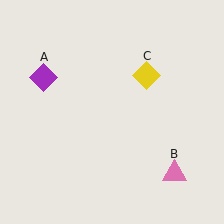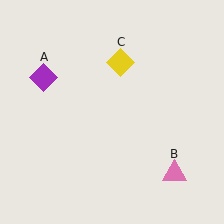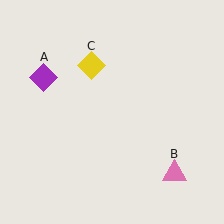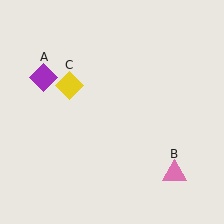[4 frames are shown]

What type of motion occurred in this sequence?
The yellow diamond (object C) rotated counterclockwise around the center of the scene.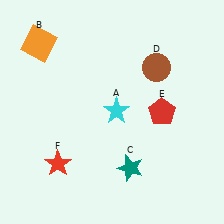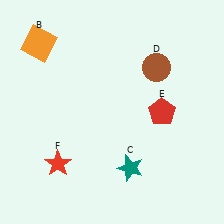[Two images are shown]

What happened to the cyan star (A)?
The cyan star (A) was removed in Image 2. It was in the top-right area of Image 1.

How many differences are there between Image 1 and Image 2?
There is 1 difference between the two images.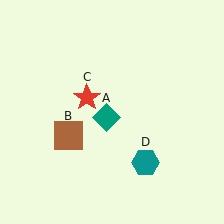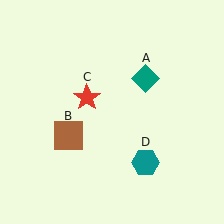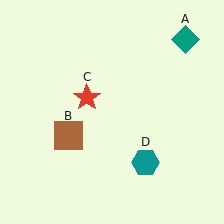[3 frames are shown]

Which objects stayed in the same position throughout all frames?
Brown square (object B) and red star (object C) and teal hexagon (object D) remained stationary.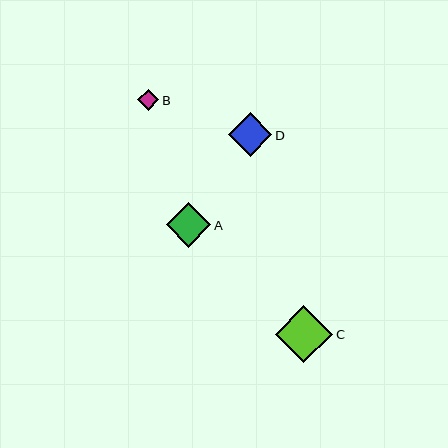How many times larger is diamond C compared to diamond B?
Diamond C is approximately 2.8 times the size of diamond B.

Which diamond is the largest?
Diamond C is the largest with a size of approximately 58 pixels.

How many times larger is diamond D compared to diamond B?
Diamond D is approximately 2.1 times the size of diamond B.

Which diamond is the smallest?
Diamond B is the smallest with a size of approximately 21 pixels.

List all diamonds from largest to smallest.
From largest to smallest: C, A, D, B.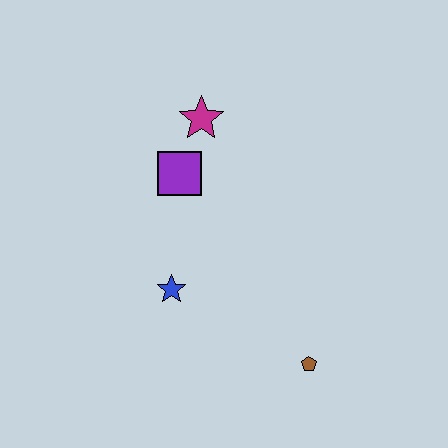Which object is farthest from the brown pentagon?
The magenta star is farthest from the brown pentagon.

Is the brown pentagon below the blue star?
Yes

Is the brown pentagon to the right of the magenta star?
Yes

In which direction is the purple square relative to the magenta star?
The purple square is below the magenta star.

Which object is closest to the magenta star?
The purple square is closest to the magenta star.